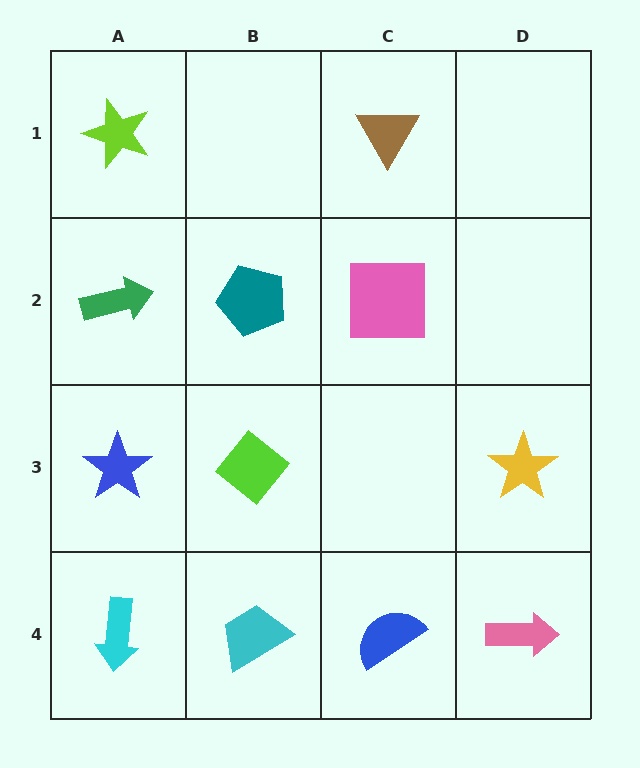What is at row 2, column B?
A teal pentagon.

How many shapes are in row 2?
3 shapes.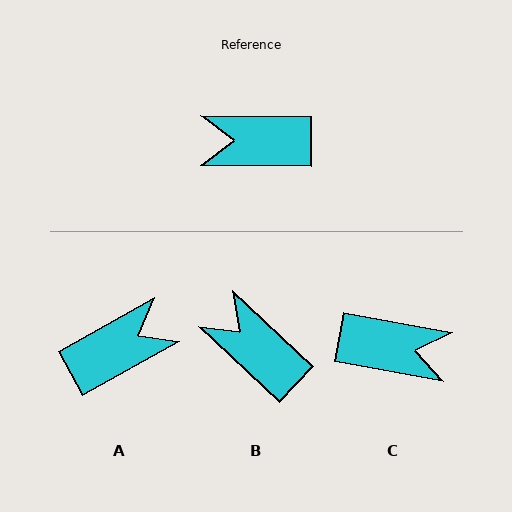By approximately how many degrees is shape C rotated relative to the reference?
Approximately 170 degrees counter-clockwise.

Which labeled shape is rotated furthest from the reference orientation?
C, about 170 degrees away.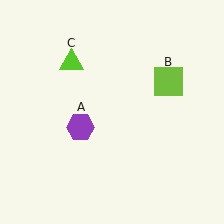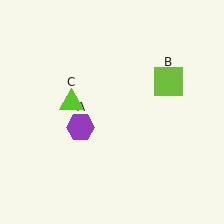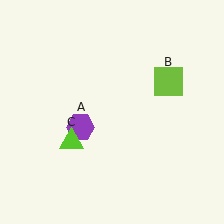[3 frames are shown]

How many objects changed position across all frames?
1 object changed position: lime triangle (object C).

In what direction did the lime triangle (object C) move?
The lime triangle (object C) moved down.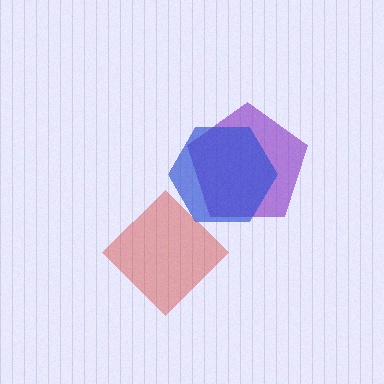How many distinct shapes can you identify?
There are 3 distinct shapes: a red diamond, a purple pentagon, a blue hexagon.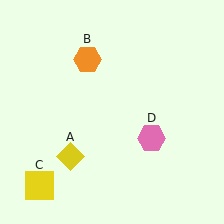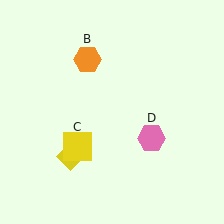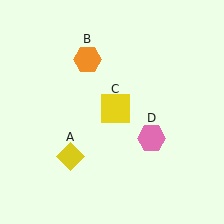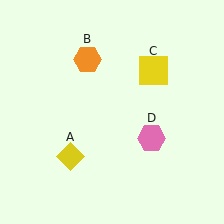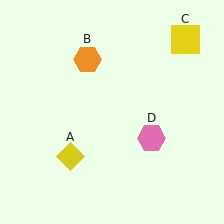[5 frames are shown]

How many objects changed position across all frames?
1 object changed position: yellow square (object C).